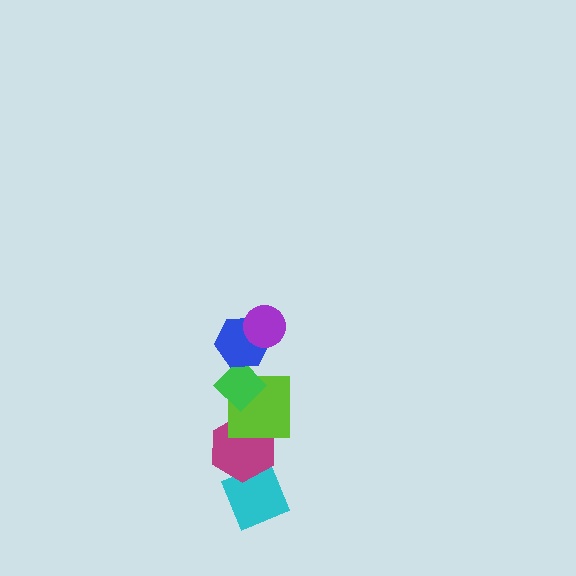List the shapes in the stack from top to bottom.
From top to bottom: the purple circle, the blue hexagon, the green diamond, the lime square, the magenta hexagon, the cyan diamond.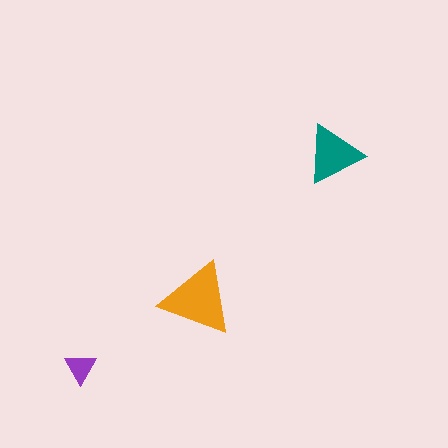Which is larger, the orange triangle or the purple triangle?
The orange one.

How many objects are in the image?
There are 3 objects in the image.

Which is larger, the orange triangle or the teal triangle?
The orange one.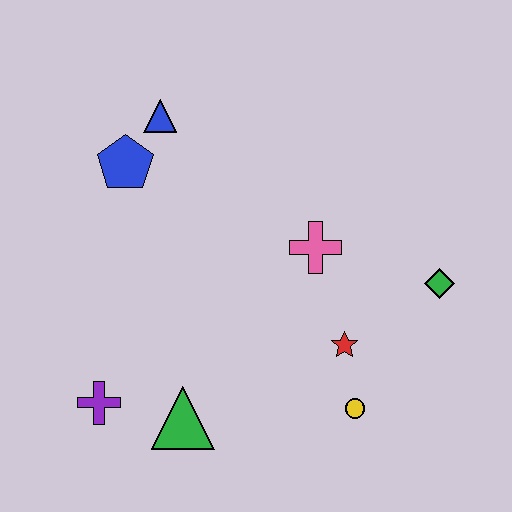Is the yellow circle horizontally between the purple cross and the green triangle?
No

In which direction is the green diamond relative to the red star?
The green diamond is to the right of the red star.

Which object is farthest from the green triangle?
The blue triangle is farthest from the green triangle.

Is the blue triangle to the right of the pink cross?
No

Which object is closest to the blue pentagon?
The blue triangle is closest to the blue pentagon.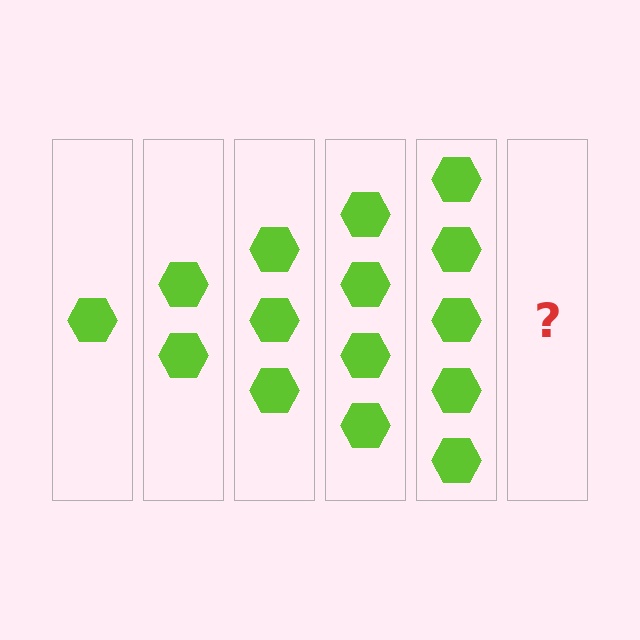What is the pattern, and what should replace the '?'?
The pattern is that each step adds one more hexagon. The '?' should be 6 hexagons.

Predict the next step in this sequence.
The next step is 6 hexagons.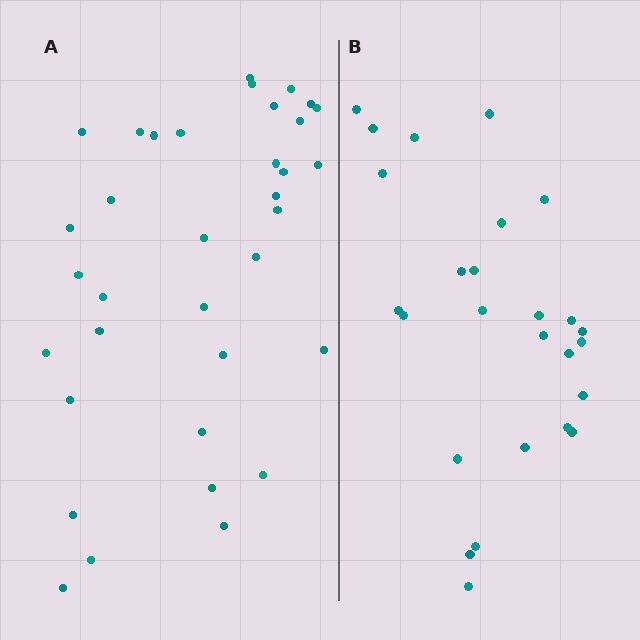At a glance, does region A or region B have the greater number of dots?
Region A (the left region) has more dots.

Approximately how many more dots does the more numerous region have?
Region A has roughly 8 or so more dots than region B.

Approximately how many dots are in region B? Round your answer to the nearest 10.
About 30 dots. (The exact count is 26, which rounds to 30.)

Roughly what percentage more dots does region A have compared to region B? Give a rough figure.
About 35% more.